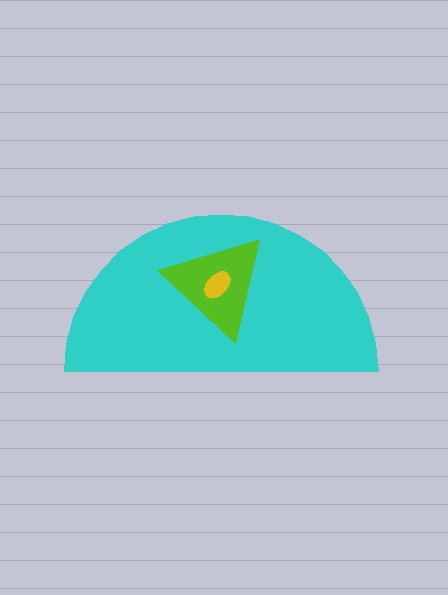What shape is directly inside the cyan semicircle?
The lime triangle.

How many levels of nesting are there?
3.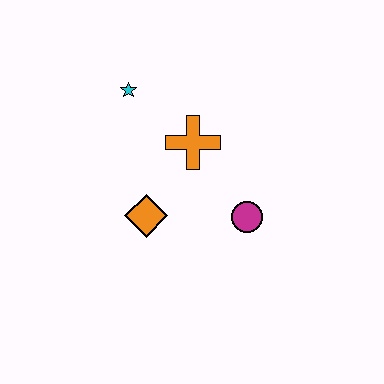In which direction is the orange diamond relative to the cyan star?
The orange diamond is below the cyan star.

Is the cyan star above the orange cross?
Yes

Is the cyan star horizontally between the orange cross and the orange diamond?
No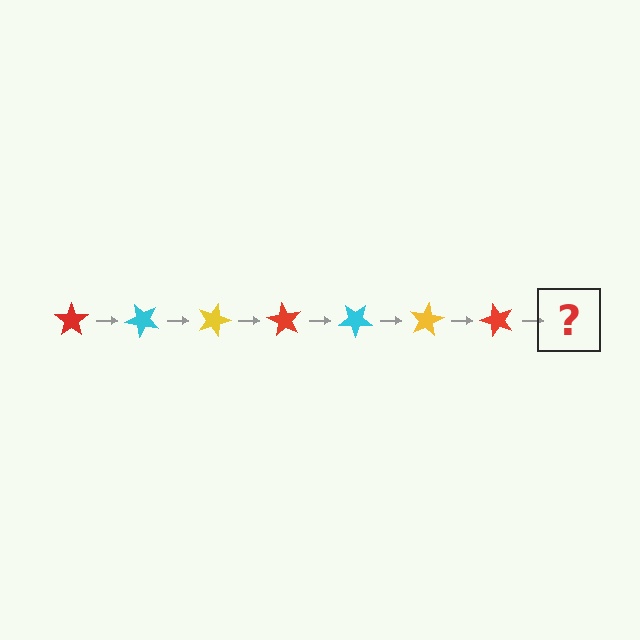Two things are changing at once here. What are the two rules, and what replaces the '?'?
The two rules are that it rotates 45 degrees each step and the color cycles through red, cyan, and yellow. The '?' should be a cyan star, rotated 315 degrees from the start.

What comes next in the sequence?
The next element should be a cyan star, rotated 315 degrees from the start.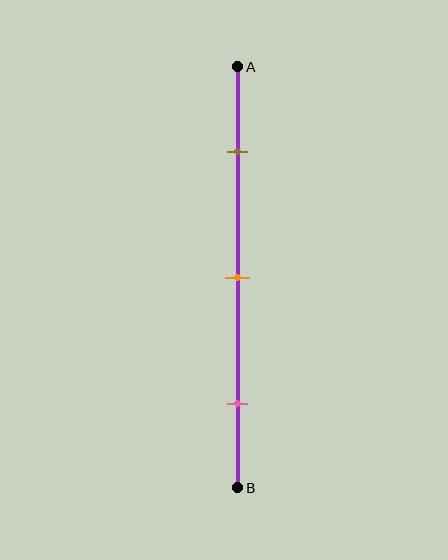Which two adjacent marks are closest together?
The brown and orange marks are the closest adjacent pair.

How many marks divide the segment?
There are 3 marks dividing the segment.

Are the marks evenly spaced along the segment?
Yes, the marks are approximately evenly spaced.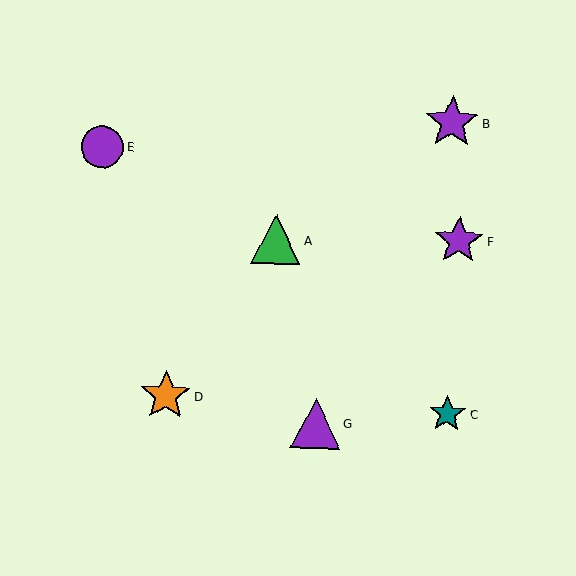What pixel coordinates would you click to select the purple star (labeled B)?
Click at (452, 122) to select the purple star B.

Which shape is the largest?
The purple star (labeled B) is the largest.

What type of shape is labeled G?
Shape G is a purple triangle.